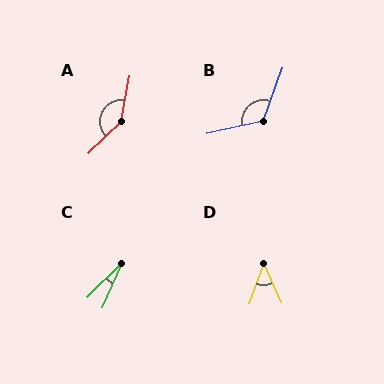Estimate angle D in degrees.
Approximately 43 degrees.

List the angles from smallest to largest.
C (21°), D (43°), B (122°), A (145°).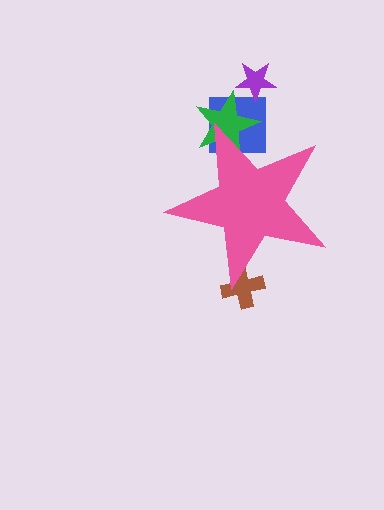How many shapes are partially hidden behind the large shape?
3 shapes are partially hidden.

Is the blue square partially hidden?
Yes, the blue square is partially hidden behind the pink star.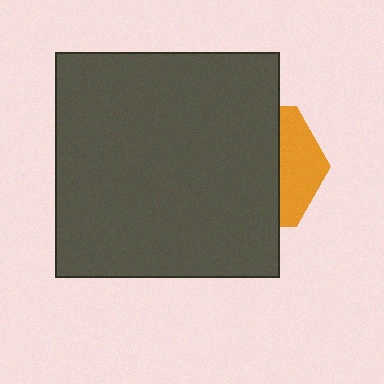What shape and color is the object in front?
The object in front is a dark gray square.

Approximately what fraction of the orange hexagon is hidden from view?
Roughly 67% of the orange hexagon is hidden behind the dark gray square.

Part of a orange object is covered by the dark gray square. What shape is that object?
It is a hexagon.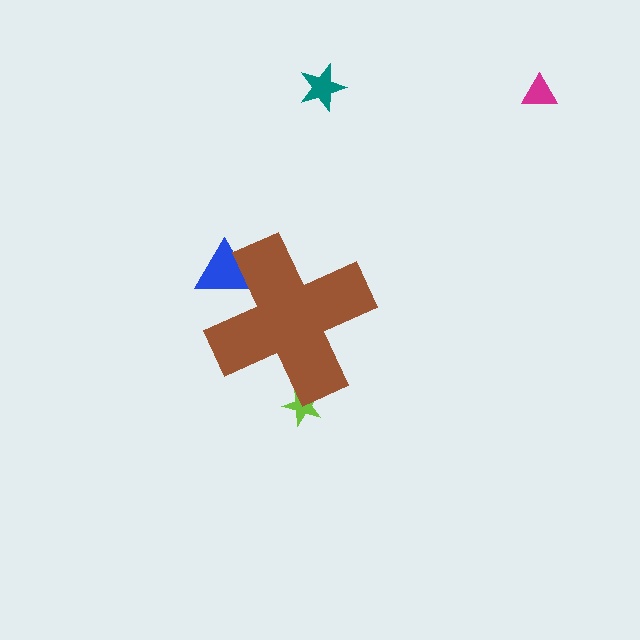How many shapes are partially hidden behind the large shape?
2 shapes are partially hidden.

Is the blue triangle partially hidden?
Yes, the blue triangle is partially hidden behind the brown cross.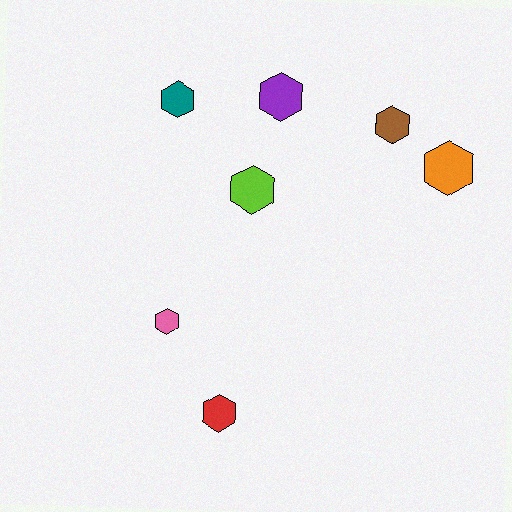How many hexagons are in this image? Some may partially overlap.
There are 7 hexagons.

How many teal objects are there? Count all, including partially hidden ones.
There is 1 teal object.